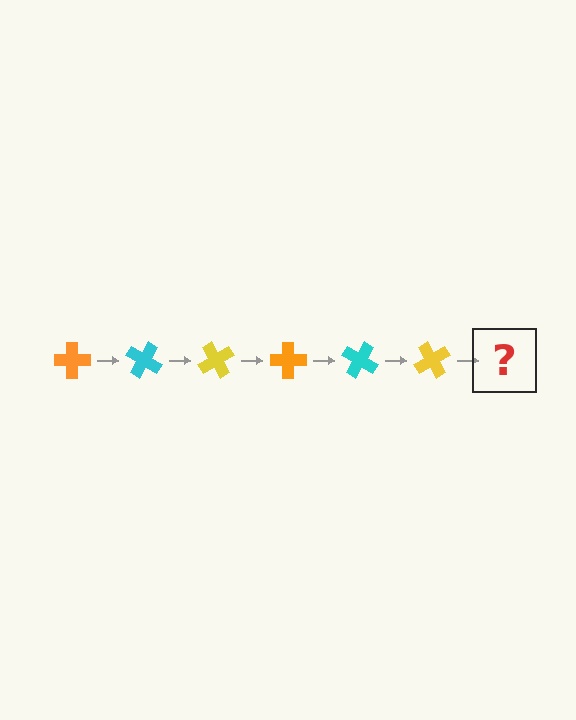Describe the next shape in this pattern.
It should be an orange cross, rotated 180 degrees from the start.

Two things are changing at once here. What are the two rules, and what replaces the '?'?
The two rules are that it rotates 30 degrees each step and the color cycles through orange, cyan, and yellow. The '?' should be an orange cross, rotated 180 degrees from the start.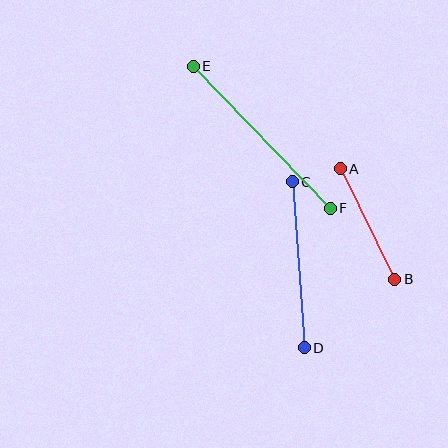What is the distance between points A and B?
The distance is approximately 123 pixels.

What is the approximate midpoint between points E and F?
The midpoint is at approximately (262, 137) pixels.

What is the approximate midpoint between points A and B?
The midpoint is at approximately (367, 224) pixels.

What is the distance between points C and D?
The distance is approximately 166 pixels.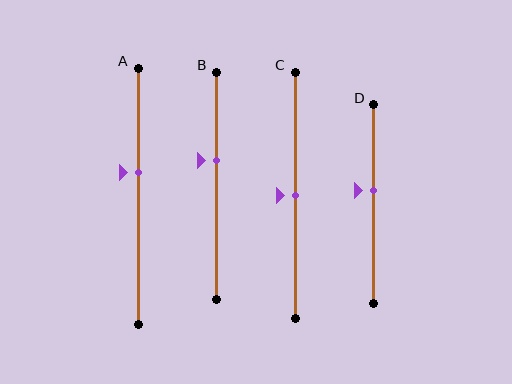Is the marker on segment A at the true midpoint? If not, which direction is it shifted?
No, the marker on segment A is shifted upward by about 9% of the segment length.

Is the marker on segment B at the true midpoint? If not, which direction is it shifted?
No, the marker on segment B is shifted upward by about 11% of the segment length.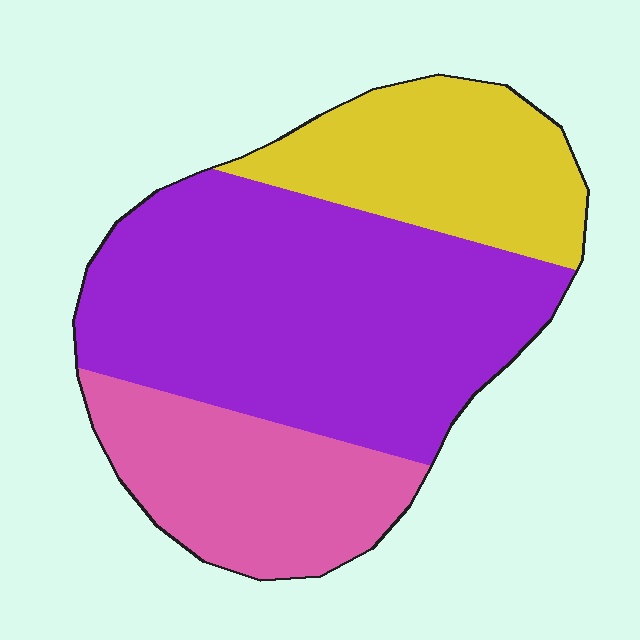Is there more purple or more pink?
Purple.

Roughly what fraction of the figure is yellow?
Yellow takes up about one quarter (1/4) of the figure.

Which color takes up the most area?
Purple, at roughly 55%.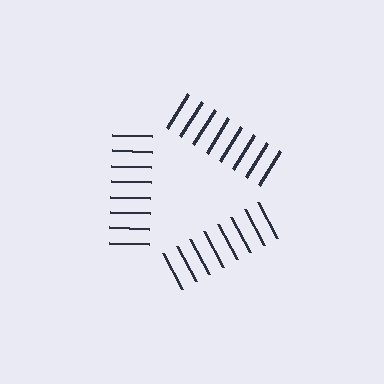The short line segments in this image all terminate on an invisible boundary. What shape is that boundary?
An illusory triangle — the line segments terminate on its edges but no continuous stroke is drawn.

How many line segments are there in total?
24 — 8 along each of the 3 edges.